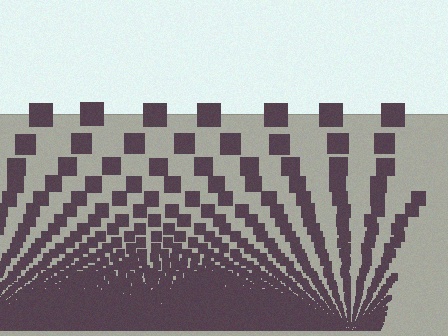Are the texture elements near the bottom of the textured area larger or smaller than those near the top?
Smaller. The gradient is inverted — elements near the bottom are smaller and denser.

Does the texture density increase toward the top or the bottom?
Density increases toward the bottom.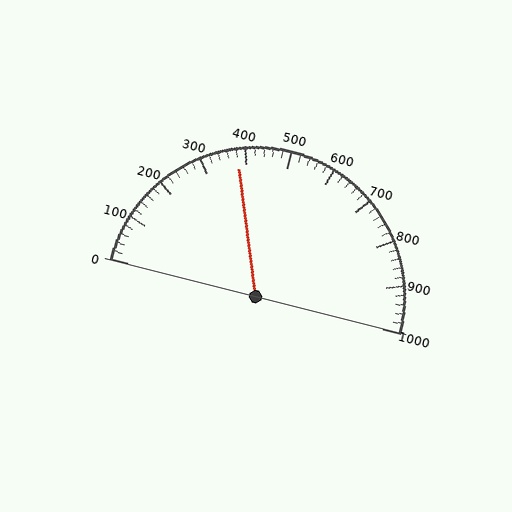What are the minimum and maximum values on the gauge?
The gauge ranges from 0 to 1000.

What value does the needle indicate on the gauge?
The needle indicates approximately 380.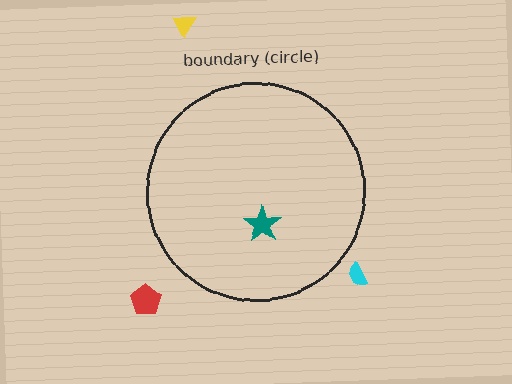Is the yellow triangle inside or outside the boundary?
Outside.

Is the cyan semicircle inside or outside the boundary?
Outside.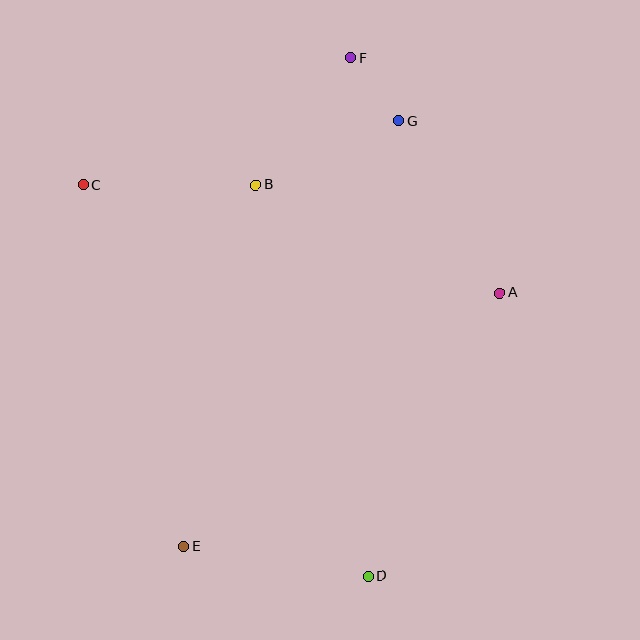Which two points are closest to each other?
Points F and G are closest to each other.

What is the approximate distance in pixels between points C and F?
The distance between C and F is approximately 296 pixels.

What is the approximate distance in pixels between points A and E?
The distance between A and E is approximately 405 pixels.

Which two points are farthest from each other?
Points D and F are farthest from each other.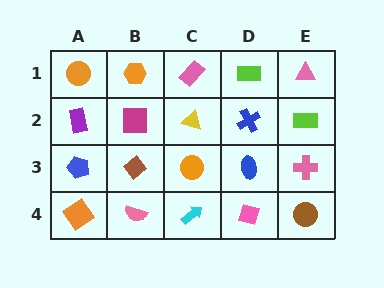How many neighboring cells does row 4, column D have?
3.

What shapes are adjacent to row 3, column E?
A lime rectangle (row 2, column E), a brown circle (row 4, column E), a blue ellipse (row 3, column D).